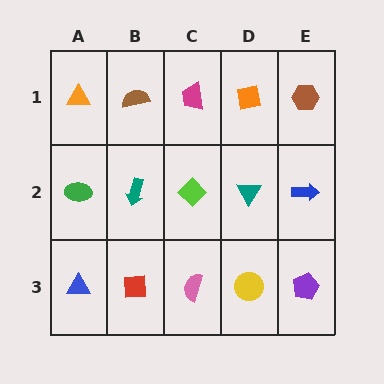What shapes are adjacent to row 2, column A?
An orange triangle (row 1, column A), a blue triangle (row 3, column A), a teal arrow (row 2, column B).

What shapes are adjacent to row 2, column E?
A brown hexagon (row 1, column E), a purple pentagon (row 3, column E), a teal triangle (row 2, column D).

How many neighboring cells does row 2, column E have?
3.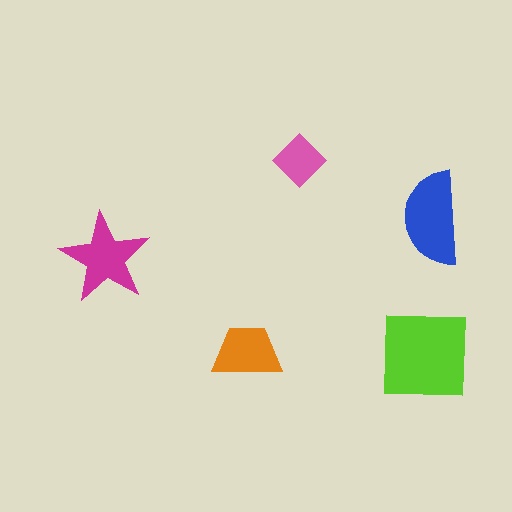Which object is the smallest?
The pink diamond.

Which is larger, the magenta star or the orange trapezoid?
The magenta star.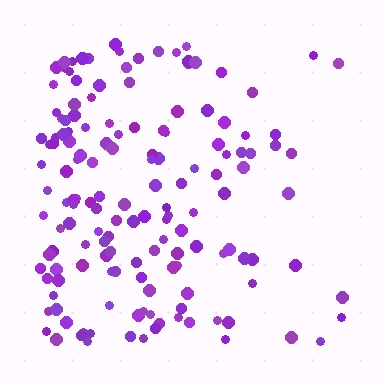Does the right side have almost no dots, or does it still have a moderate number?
Still a moderate number, just noticeably fewer than the left.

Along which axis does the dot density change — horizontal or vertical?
Horizontal.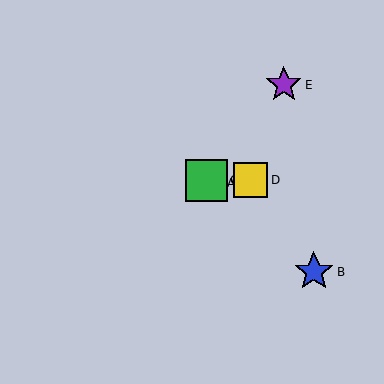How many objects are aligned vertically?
2 objects (A, C) are aligned vertically.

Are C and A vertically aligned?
Yes, both are at x≈206.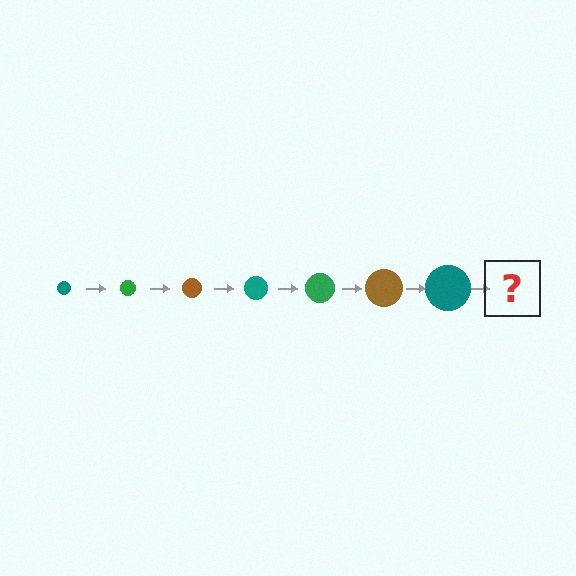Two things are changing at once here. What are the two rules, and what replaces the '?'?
The two rules are that the circle grows larger each step and the color cycles through teal, green, and brown. The '?' should be a green circle, larger than the previous one.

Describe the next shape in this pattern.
It should be a green circle, larger than the previous one.